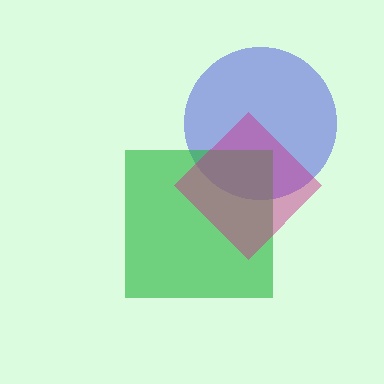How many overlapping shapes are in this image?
There are 3 overlapping shapes in the image.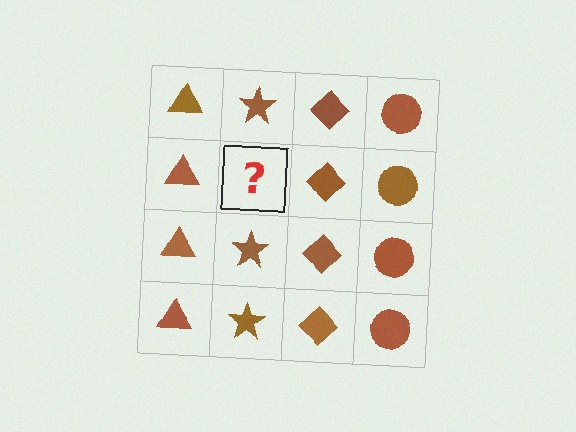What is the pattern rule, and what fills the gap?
The rule is that each column has a consistent shape. The gap should be filled with a brown star.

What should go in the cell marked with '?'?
The missing cell should contain a brown star.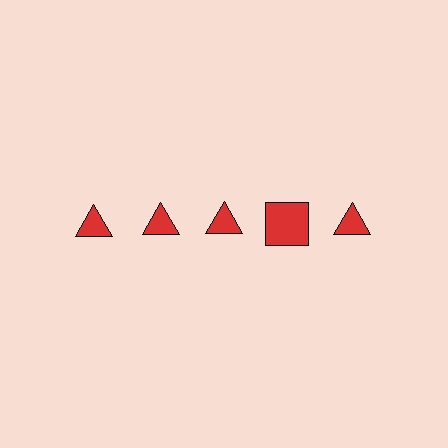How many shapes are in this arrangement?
There are 5 shapes arranged in a grid pattern.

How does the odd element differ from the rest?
It has a different shape: square instead of triangle.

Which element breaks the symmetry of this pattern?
The red square in the top row, second from right column breaks the symmetry. All other shapes are red triangles.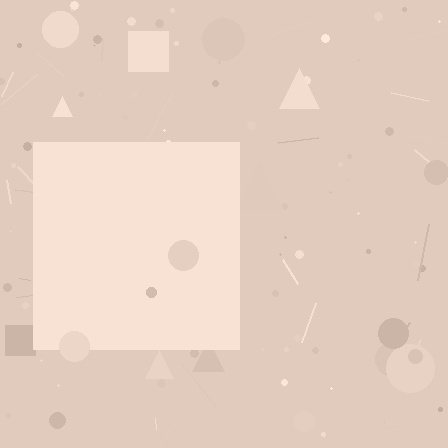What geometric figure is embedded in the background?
A square is embedded in the background.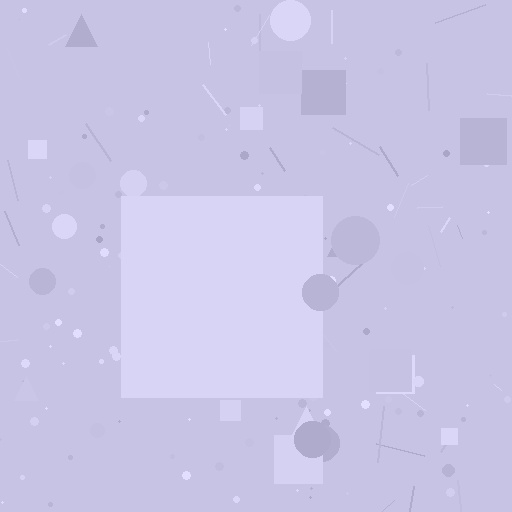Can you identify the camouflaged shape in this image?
The camouflaged shape is a square.